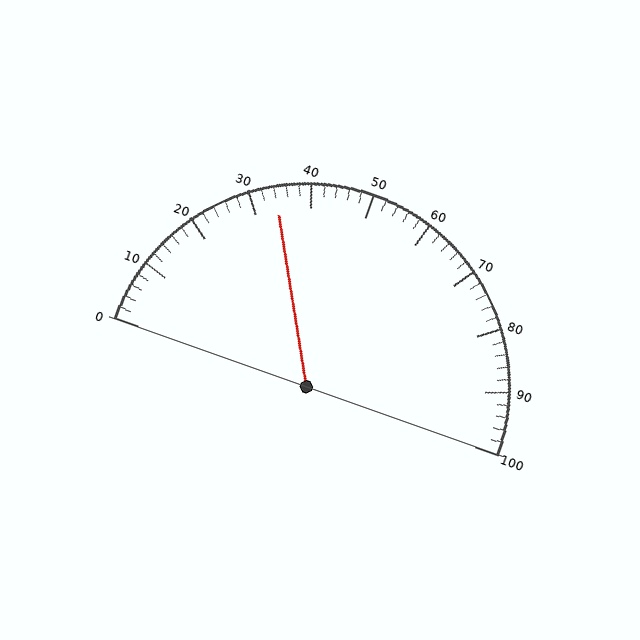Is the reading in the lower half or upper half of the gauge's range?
The reading is in the lower half of the range (0 to 100).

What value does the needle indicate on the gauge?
The needle indicates approximately 34.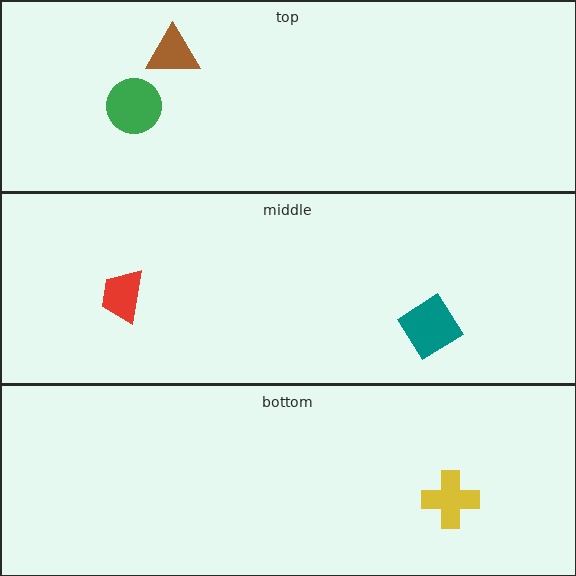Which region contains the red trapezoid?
The middle region.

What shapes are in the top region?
The green circle, the brown triangle.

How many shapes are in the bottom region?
1.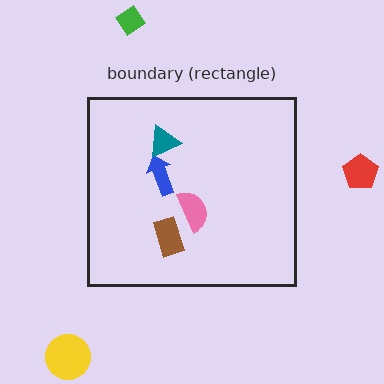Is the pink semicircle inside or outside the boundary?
Inside.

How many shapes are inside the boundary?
4 inside, 3 outside.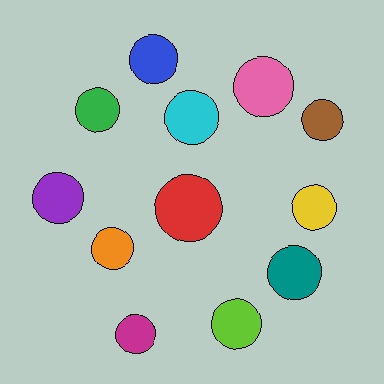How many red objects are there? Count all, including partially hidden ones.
There is 1 red object.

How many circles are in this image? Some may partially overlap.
There are 12 circles.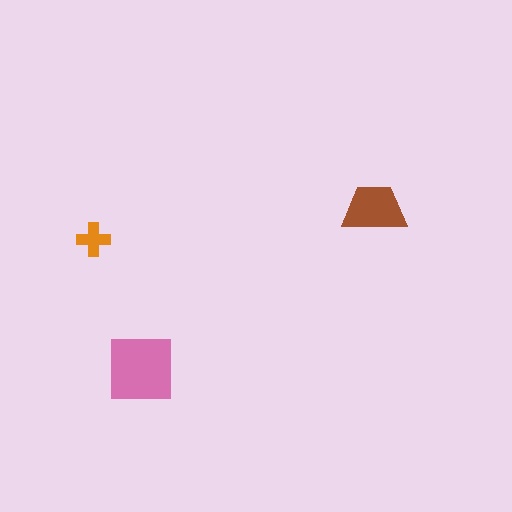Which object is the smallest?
The orange cross.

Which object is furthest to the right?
The brown trapezoid is rightmost.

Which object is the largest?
The pink square.